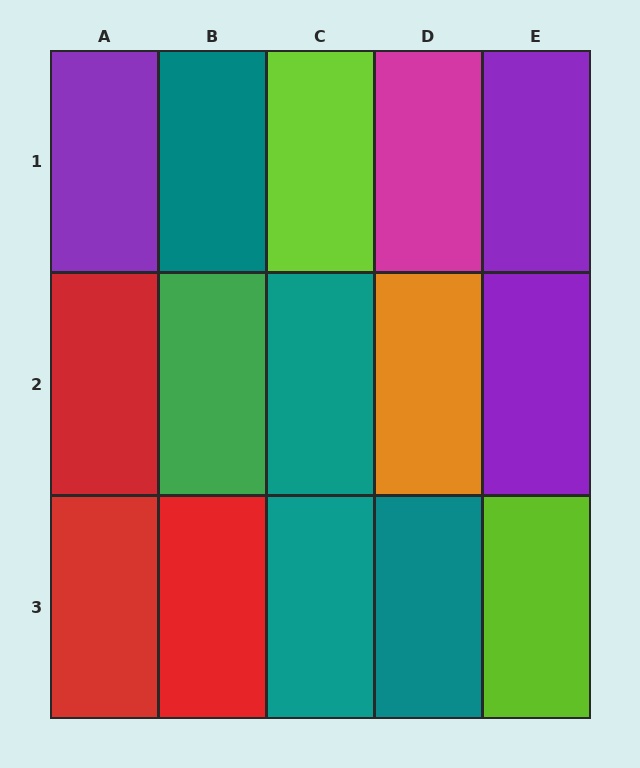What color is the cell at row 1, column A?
Purple.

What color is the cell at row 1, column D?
Magenta.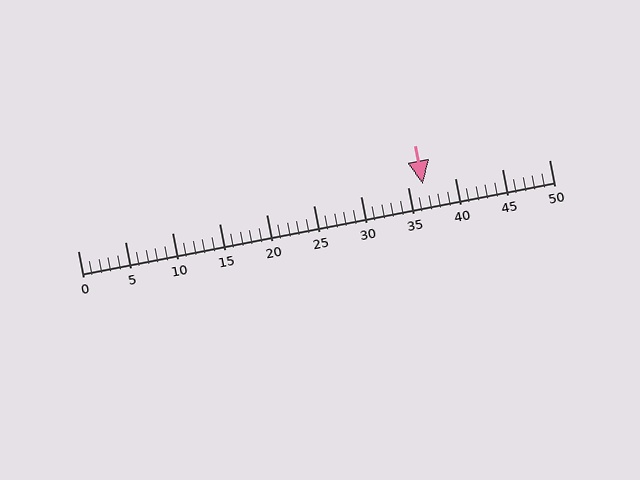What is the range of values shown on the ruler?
The ruler shows values from 0 to 50.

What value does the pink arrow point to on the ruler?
The pink arrow points to approximately 37.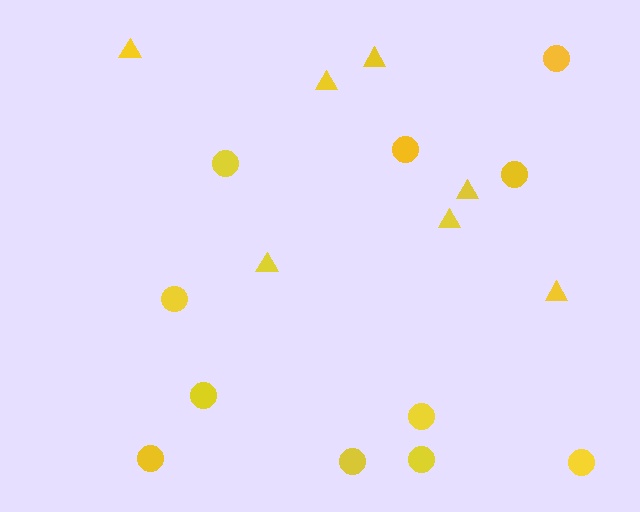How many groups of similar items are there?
There are 2 groups: one group of triangles (7) and one group of circles (11).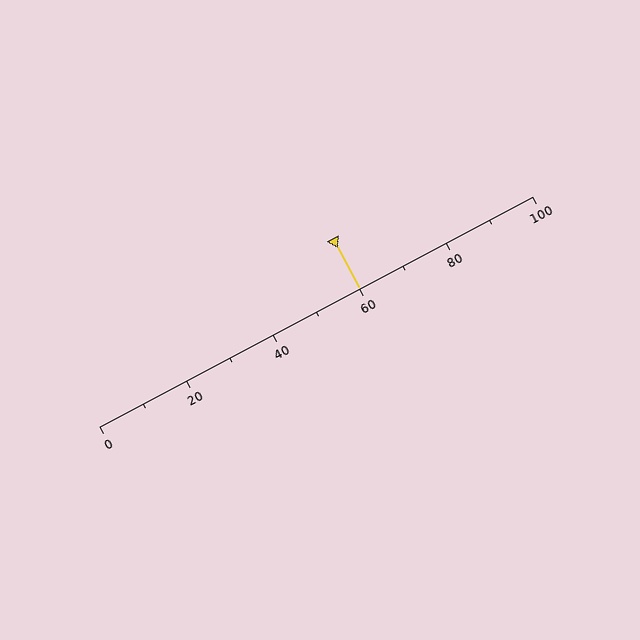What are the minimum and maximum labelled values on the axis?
The axis runs from 0 to 100.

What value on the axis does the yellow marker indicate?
The marker indicates approximately 60.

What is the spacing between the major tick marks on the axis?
The major ticks are spaced 20 apart.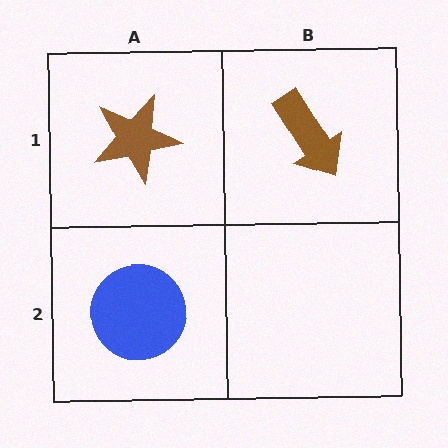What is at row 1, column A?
A brown star.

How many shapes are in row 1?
2 shapes.